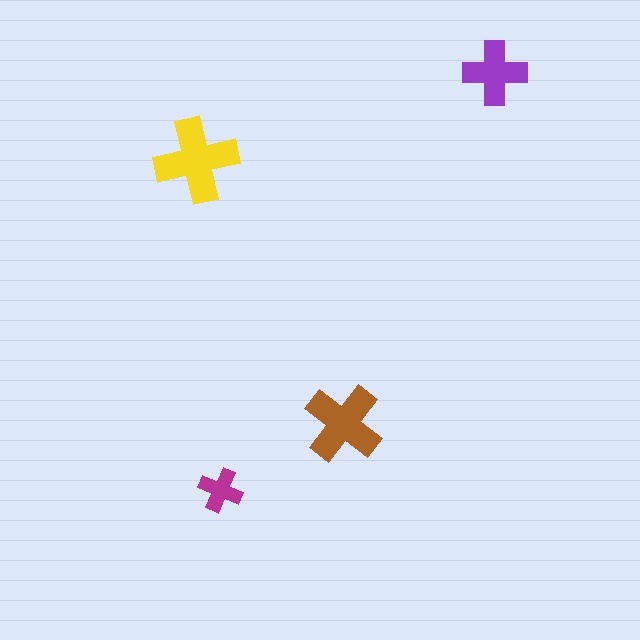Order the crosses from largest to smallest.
the yellow one, the brown one, the purple one, the magenta one.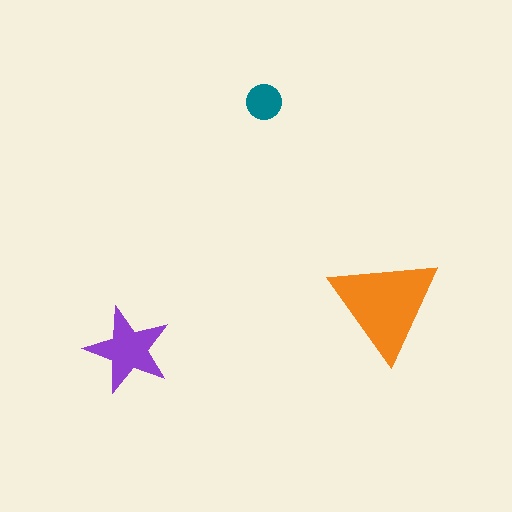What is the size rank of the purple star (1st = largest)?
2nd.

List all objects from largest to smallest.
The orange triangle, the purple star, the teal circle.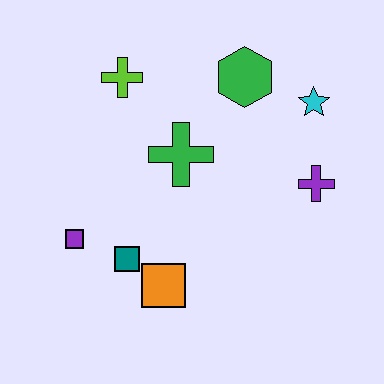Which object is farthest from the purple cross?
The purple square is farthest from the purple cross.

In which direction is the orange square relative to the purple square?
The orange square is to the right of the purple square.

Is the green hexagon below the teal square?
No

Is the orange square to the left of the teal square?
No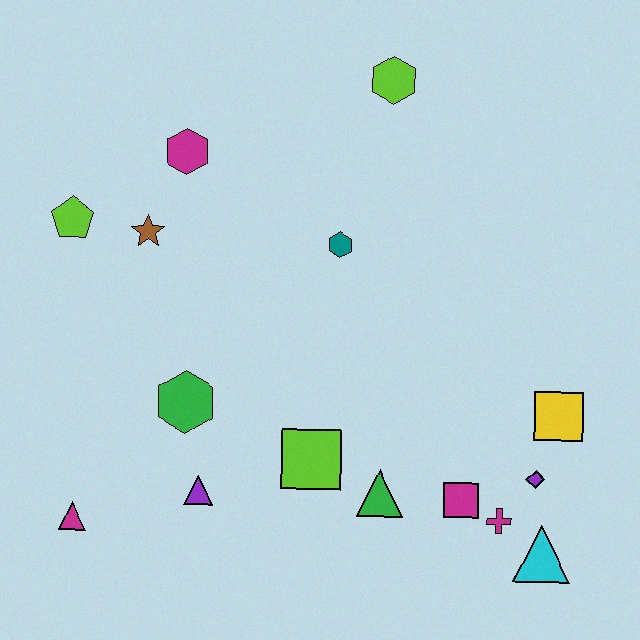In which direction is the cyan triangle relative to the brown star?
The cyan triangle is to the right of the brown star.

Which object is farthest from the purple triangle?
The lime hexagon is farthest from the purple triangle.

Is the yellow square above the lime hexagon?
No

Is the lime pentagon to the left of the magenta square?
Yes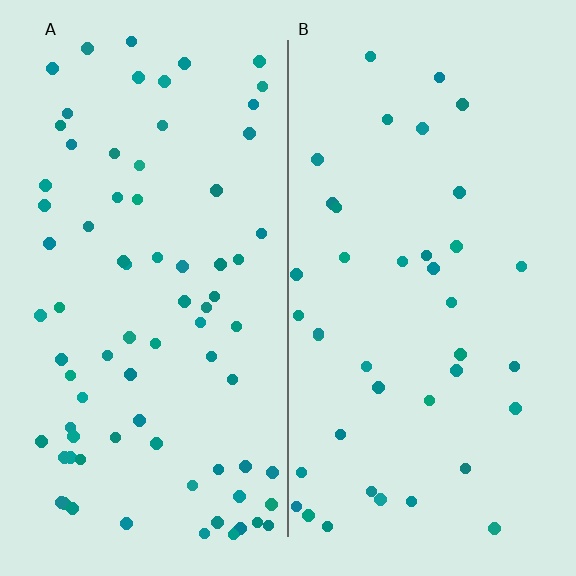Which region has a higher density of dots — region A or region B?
A (the left).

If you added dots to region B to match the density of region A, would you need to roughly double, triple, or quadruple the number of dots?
Approximately double.